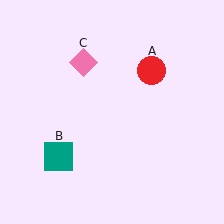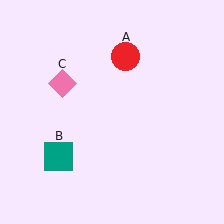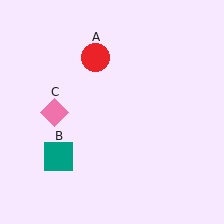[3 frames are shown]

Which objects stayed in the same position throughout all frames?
Teal square (object B) remained stationary.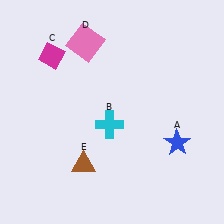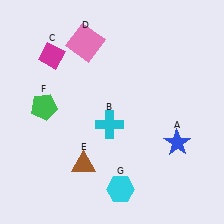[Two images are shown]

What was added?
A green pentagon (F), a cyan hexagon (G) were added in Image 2.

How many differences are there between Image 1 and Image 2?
There are 2 differences between the two images.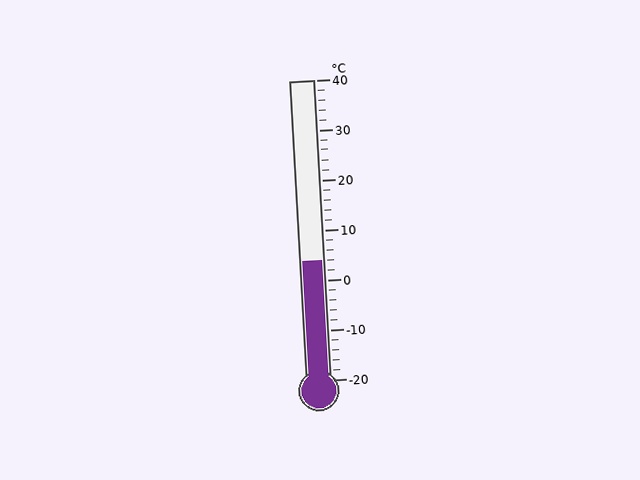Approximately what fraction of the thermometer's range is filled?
The thermometer is filled to approximately 40% of its range.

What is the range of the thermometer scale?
The thermometer scale ranges from -20°C to 40°C.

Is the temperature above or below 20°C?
The temperature is below 20°C.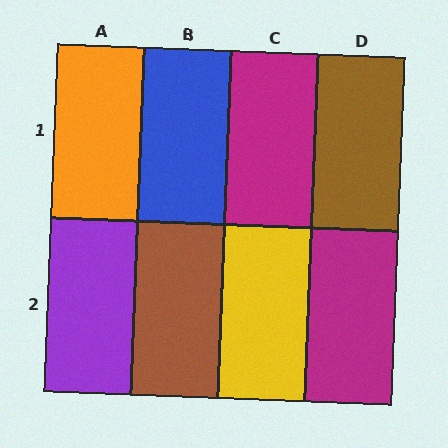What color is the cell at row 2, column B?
Brown.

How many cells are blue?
1 cell is blue.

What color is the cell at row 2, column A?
Purple.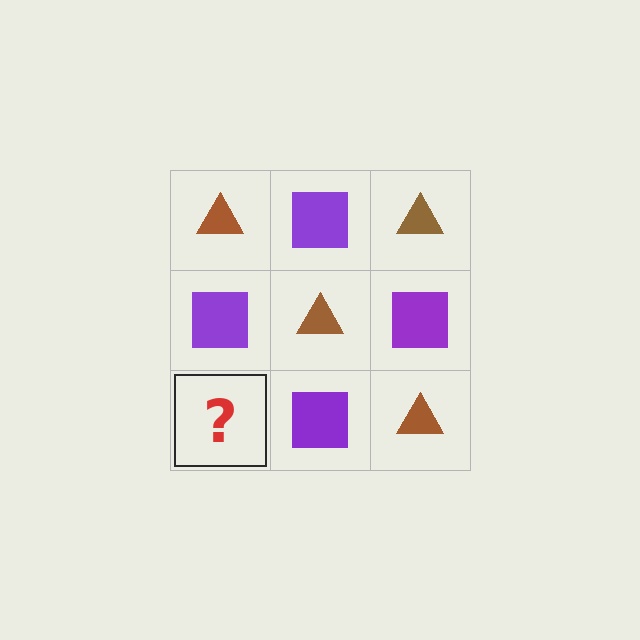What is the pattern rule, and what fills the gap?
The rule is that it alternates brown triangle and purple square in a checkerboard pattern. The gap should be filled with a brown triangle.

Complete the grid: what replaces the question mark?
The question mark should be replaced with a brown triangle.